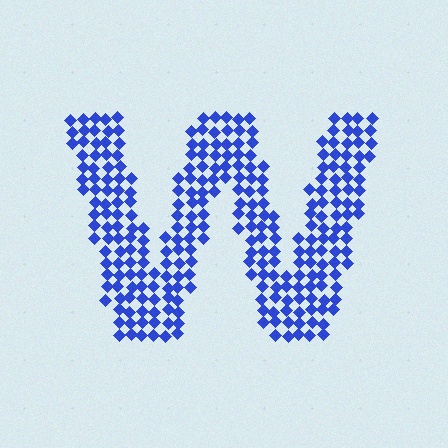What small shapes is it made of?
It is made of small diamonds.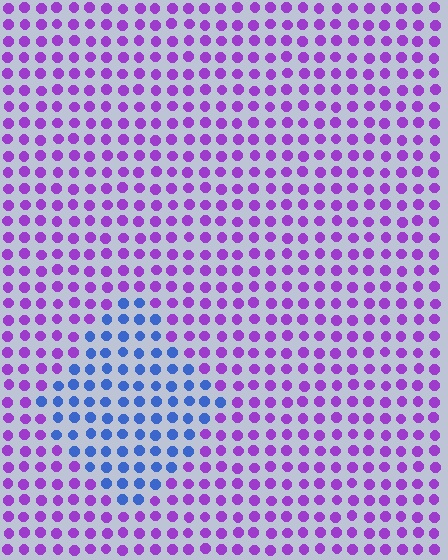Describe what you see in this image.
The image is filled with small purple elements in a uniform arrangement. A diamond-shaped region is visible where the elements are tinted to a slightly different hue, forming a subtle color boundary.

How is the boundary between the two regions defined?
The boundary is defined purely by a slight shift in hue (about 59 degrees). Spacing, size, and orientation are identical on both sides.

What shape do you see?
I see a diamond.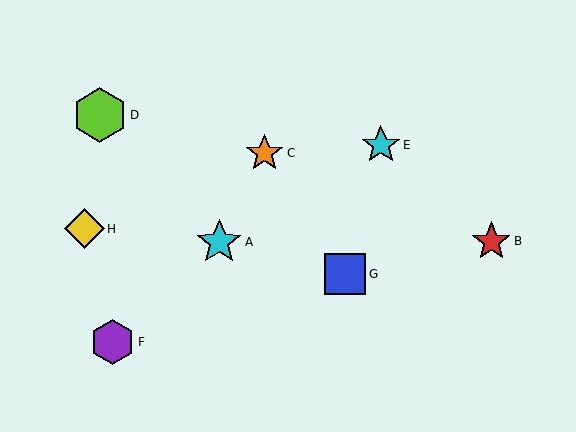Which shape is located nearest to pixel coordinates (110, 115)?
The lime hexagon (labeled D) at (100, 115) is nearest to that location.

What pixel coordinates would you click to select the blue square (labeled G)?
Click at (345, 274) to select the blue square G.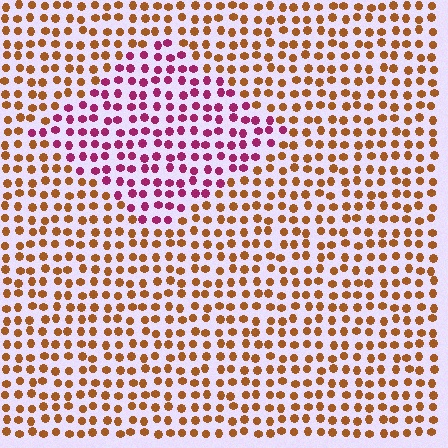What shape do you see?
I see a diamond.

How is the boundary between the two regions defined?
The boundary is defined purely by a slight shift in hue (about 60 degrees). Spacing, size, and orientation are identical on both sides.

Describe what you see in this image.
The image is filled with small brown elements in a uniform arrangement. A diamond-shaped region is visible where the elements are tinted to a slightly different hue, forming a subtle color boundary.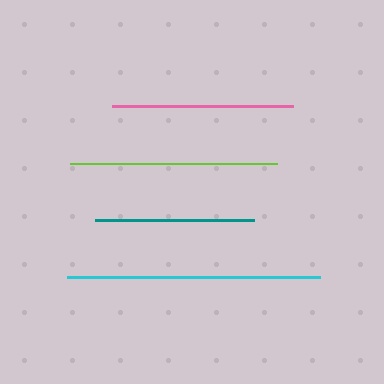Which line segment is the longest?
The cyan line is the longest at approximately 253 pixels.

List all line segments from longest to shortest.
From longest to shortest: cyan, lime, pink, teal.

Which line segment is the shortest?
The teal line is the shortest at approximately 158 pixels.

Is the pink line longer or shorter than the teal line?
The pink line is longer than the teal line.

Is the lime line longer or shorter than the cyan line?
The cyan line is longer than the lime line.